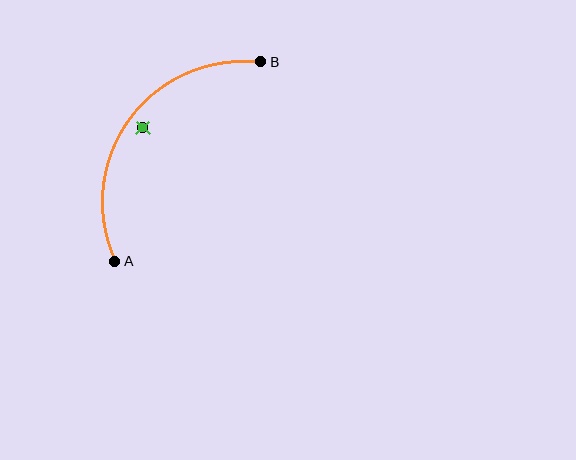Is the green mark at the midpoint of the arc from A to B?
No — the green mark does not lie on the arc at all. It sits slightly inside the curve.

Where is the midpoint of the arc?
The arc midpoint is the point on the curve farthest from the straight line joining A and B. It sits above and to the left of that line.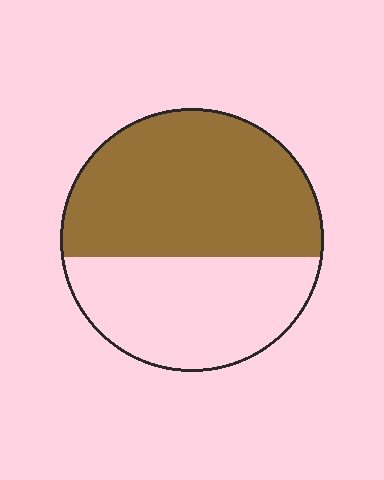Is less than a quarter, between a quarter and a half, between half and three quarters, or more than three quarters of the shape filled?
Between half and three quarters.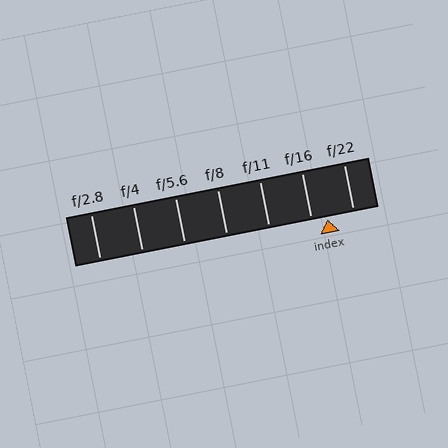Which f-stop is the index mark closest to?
The index mark is closest to f/16.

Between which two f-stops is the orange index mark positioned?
The index mark is between f/16 and f/22.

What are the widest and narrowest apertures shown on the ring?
The widest aperture shown is f/2.8 and the narrowest is f/22.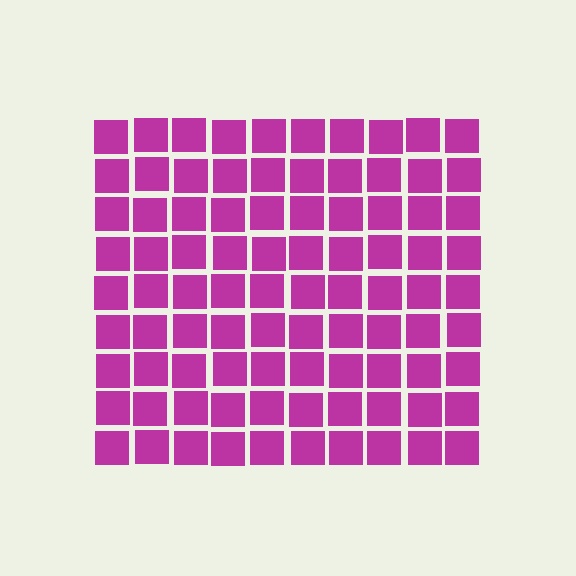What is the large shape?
The large shape is a square.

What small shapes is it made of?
It is made of small squares.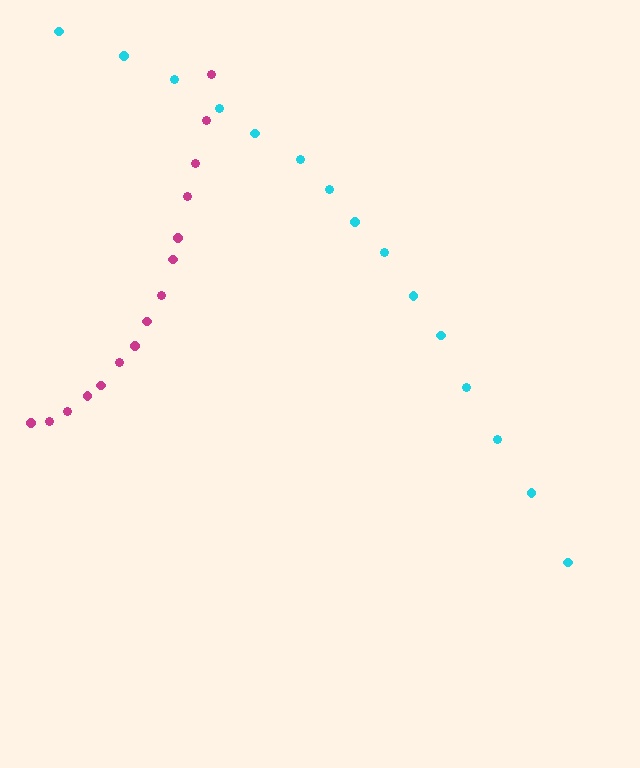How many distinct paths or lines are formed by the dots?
There are 2 distinct paths.